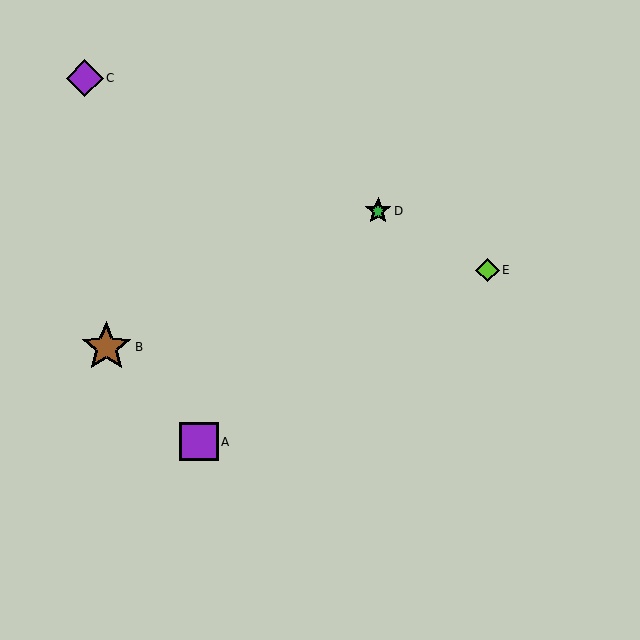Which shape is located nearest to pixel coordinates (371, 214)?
The green star (labeled D) at (378, 211) is nearest to that location.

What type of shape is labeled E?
Shape E is a lime diamond.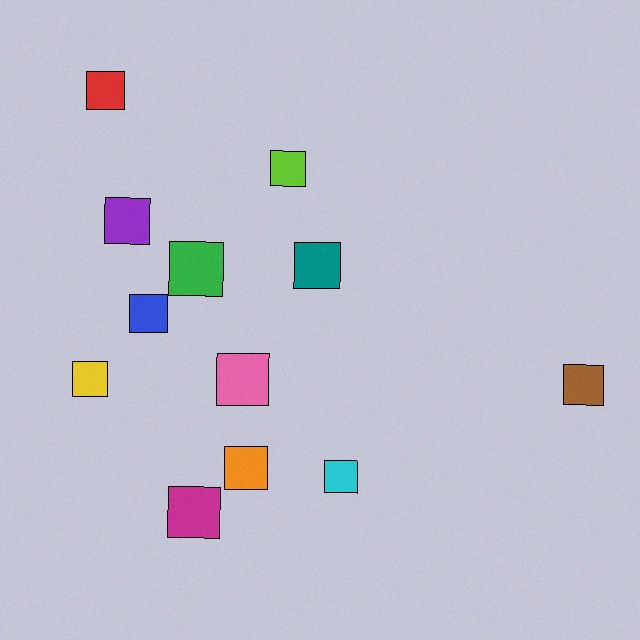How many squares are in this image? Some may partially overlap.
There are 12 squares.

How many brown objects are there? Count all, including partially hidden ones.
There is 1 brown object.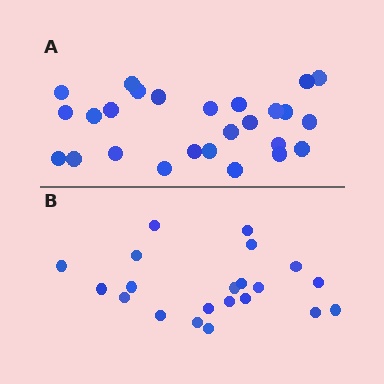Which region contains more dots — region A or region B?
Region A (the top region) has more dots.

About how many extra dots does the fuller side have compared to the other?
Region A has about 5 more dots than region B.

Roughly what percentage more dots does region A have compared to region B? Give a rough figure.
About 25% more.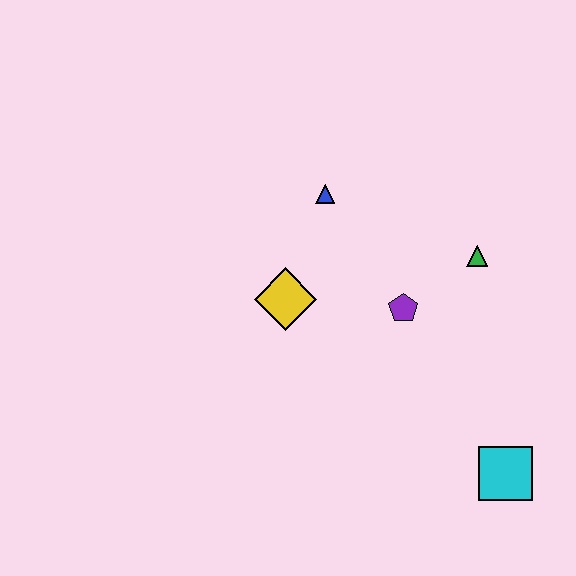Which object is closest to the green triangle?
The purple pentagon is closest to the green triangle.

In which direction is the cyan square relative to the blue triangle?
The cyan square is below the blue triangle.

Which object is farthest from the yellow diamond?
The cyan square is farthest from the yellow diamond.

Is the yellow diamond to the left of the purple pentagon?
Yes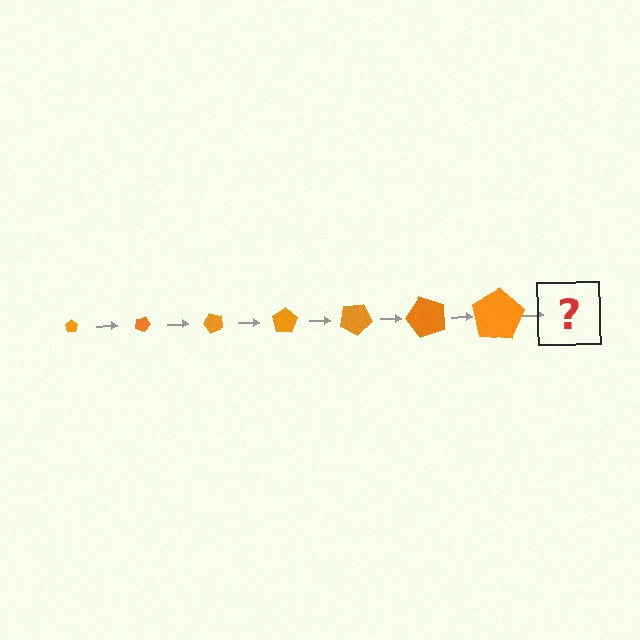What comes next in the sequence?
The next element should be a pentagon, larger than the previous one and rotated 175 degrees from the start.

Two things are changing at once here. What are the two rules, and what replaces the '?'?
The two rules are that the pentagon grows larger each step and it rotates 25 degrees each step. The '?' should be a pentagon, larger than the previous one and rotated 175 degrees from the start.